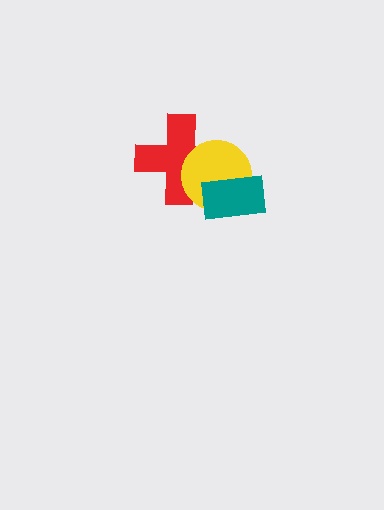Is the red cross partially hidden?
Yes, it is partially covered by another shape.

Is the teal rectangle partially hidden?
No, no other shape covers it.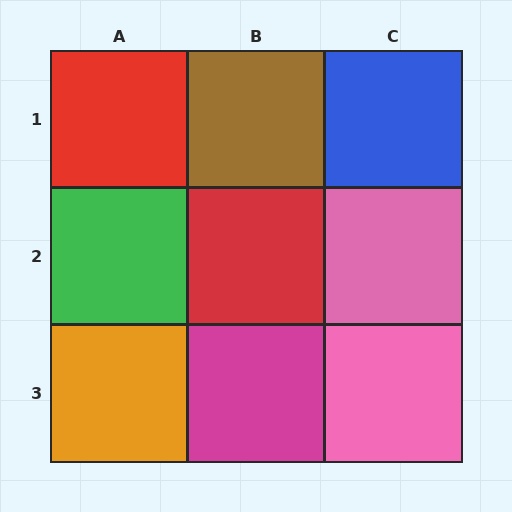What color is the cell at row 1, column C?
Blue.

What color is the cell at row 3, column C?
Pink.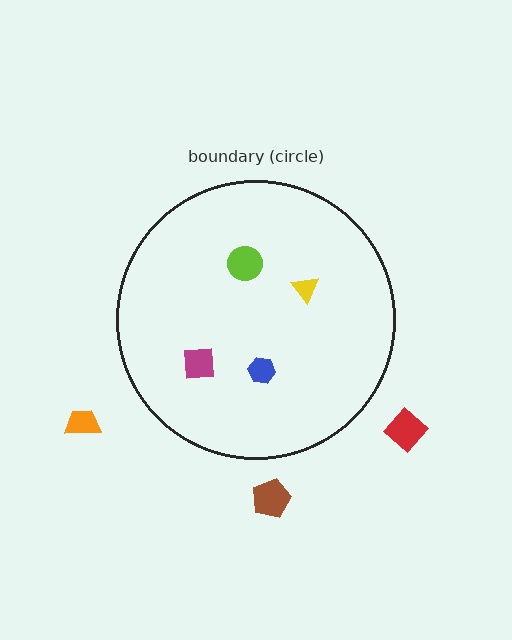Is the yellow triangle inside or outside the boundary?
Inside.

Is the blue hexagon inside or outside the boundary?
Inside.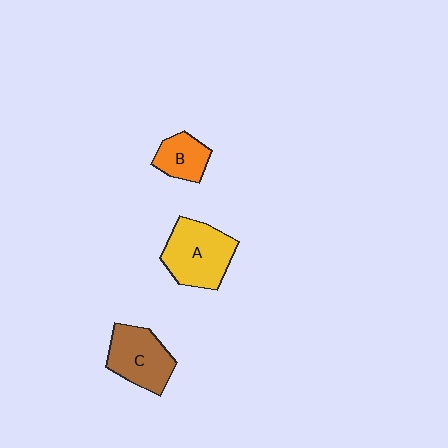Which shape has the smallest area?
Shape B (orange).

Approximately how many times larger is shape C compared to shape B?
Approximately 1.6 times.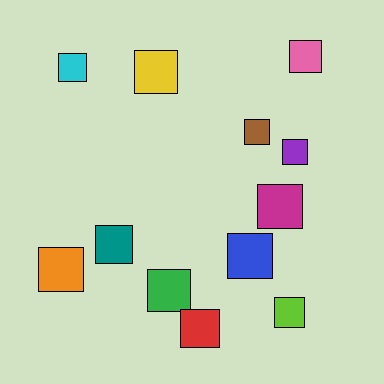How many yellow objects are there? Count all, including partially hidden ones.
There is 1 yellow object.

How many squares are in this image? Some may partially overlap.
There are 12 squares.